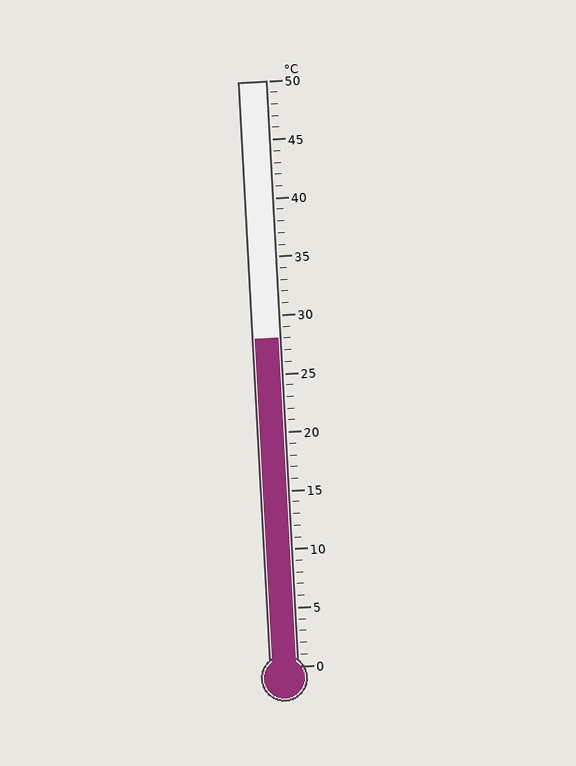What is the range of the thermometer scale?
The thermometer scale ranges from 0°C to 50°C.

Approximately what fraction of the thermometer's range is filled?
The thermometer is filled to approximately 55% of its range.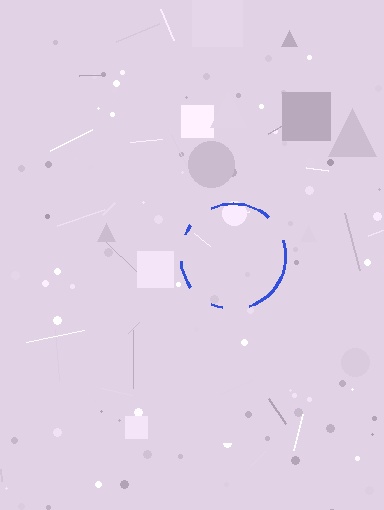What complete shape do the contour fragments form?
The contour fragments form a circle.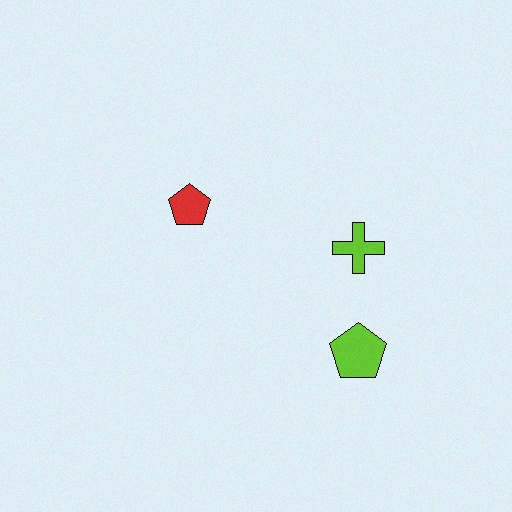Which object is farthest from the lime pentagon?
The red pentagon is farthest from the lime pentagon.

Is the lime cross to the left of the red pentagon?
No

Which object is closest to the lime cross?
The lime pentagon is closest to the lime cross.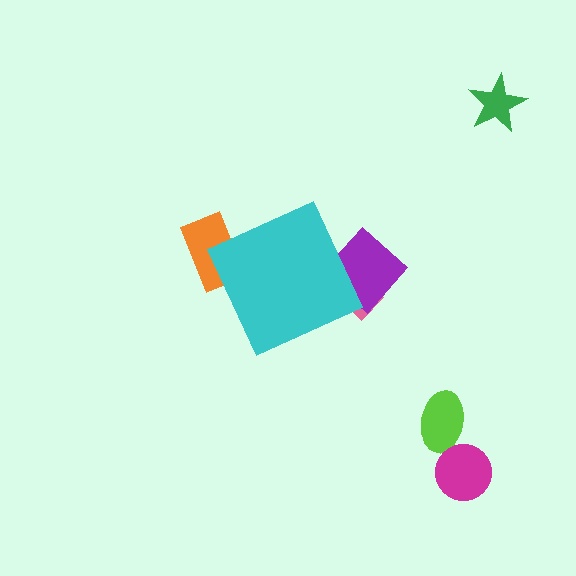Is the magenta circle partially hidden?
No, the magenta circle is fully visible.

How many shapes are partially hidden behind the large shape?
3 shapes are partially hidden.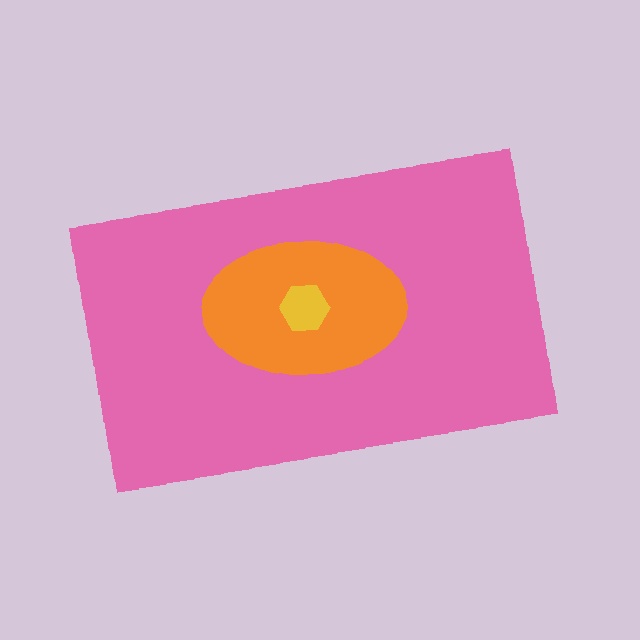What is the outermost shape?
The pink rectangle.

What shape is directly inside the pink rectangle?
The orange ellipse.